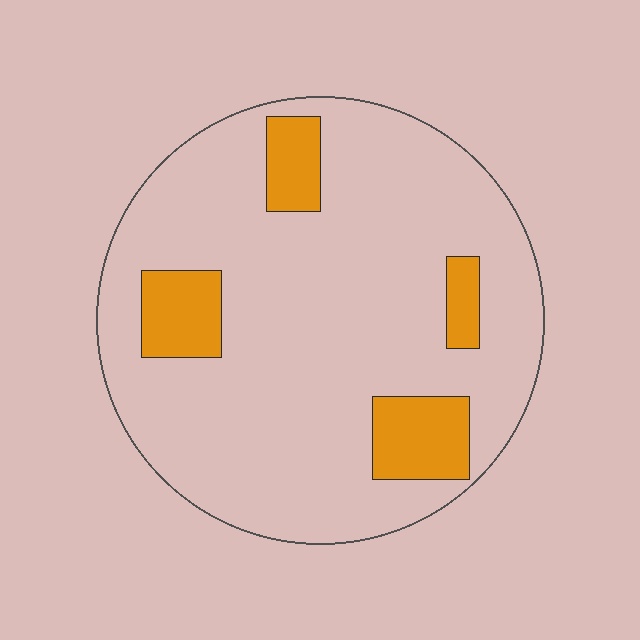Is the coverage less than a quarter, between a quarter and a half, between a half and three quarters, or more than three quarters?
Less than a quarter.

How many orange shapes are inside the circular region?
4.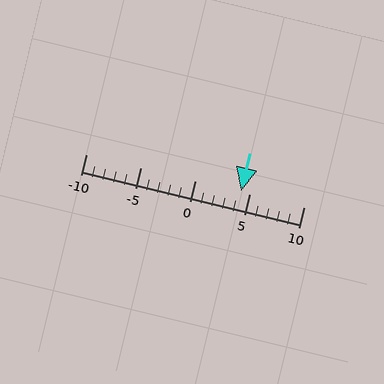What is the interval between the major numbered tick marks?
The major tick marks are spaced 5 units apart.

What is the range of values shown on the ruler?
The ruler shows values from -10 to 10.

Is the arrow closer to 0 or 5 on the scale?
The arrow is closer to 5.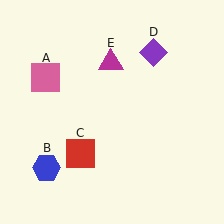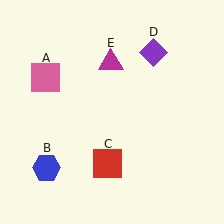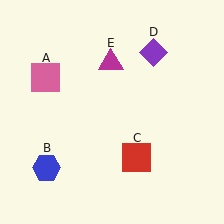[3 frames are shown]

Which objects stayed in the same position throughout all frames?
Pink square (object A) and blue hexagon (object B) and purple diamond (object D) and magenta triangle (object E) remained stationary.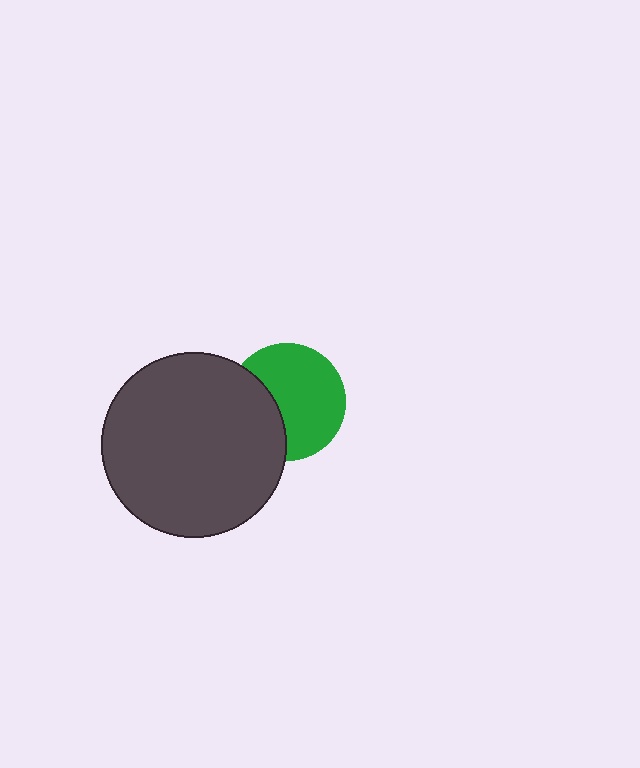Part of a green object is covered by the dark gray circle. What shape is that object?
It is a circle.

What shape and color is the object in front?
The object in front is a dark gray circle.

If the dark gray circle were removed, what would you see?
You would see the complete green circle.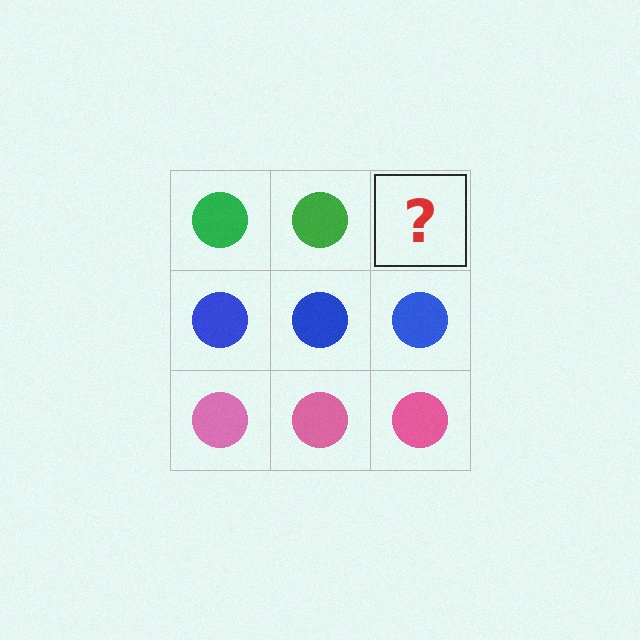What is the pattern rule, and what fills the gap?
The rule is that each row has a consistent color. The gap should be filled with a green circle.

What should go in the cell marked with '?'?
The missing cell should contain a green circle.